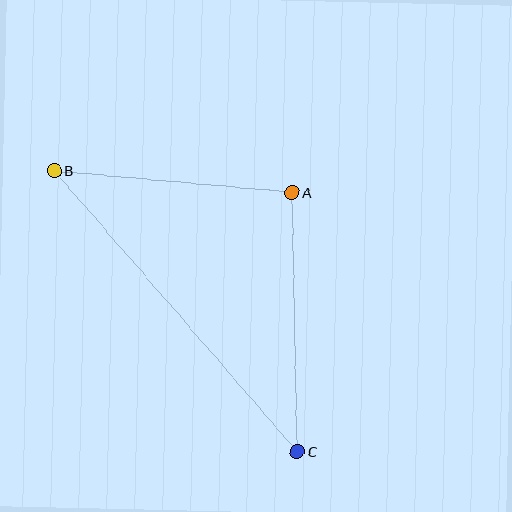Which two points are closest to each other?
Points A and B are closest to each other.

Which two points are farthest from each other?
Points B and C are farthest from each other.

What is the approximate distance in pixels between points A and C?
The distance between A and C is approximately 259 pixels.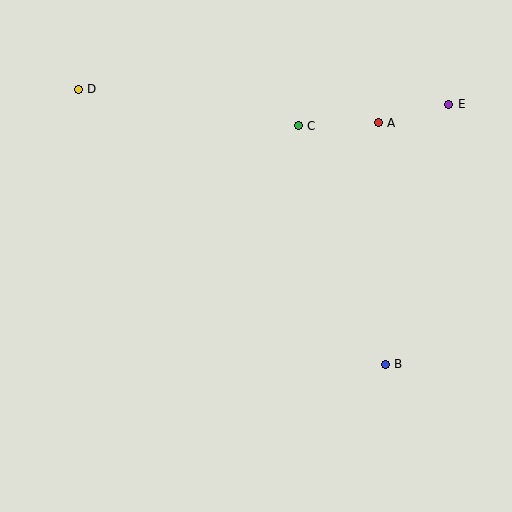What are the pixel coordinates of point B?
Point B is at (385, 364).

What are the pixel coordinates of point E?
Point E is at (449, 104).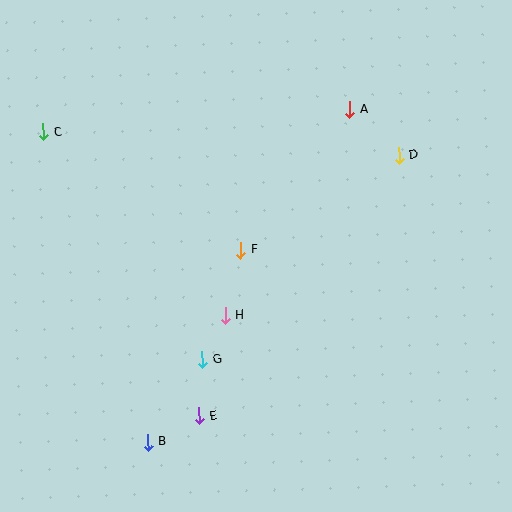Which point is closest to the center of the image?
Point F at (241, 250) is closest to the center.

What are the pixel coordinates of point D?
Point D is at (399, 155).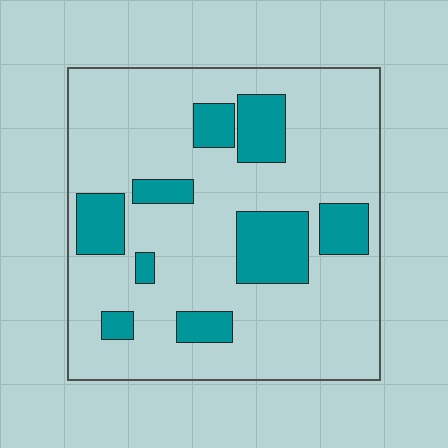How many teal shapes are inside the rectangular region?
9.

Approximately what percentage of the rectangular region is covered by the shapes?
Approximately 20%.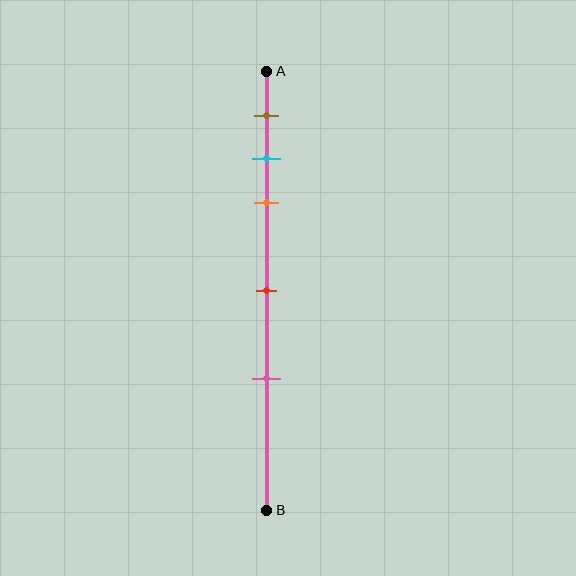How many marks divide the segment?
There are 5 marks dividing the segment.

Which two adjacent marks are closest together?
The cyan and orange marks are the closest adjacent pair.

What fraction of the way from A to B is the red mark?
The red mark is approximately 50% (0.5) of the way from A to B.